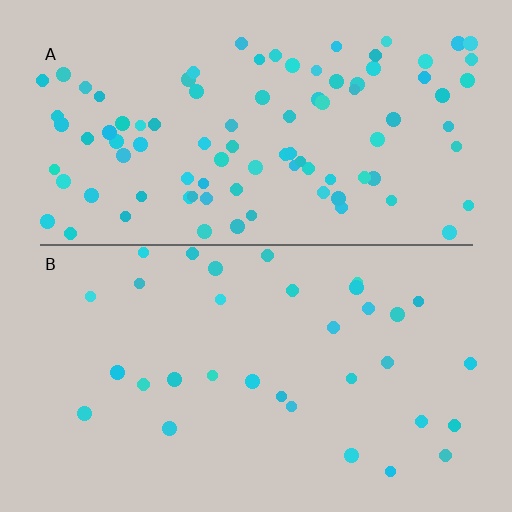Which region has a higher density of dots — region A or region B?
A (the top).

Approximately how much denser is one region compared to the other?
Approximately 2.8× — region A over region B.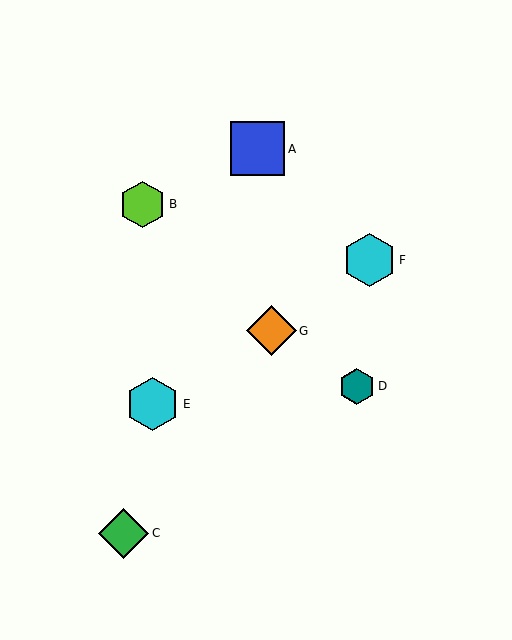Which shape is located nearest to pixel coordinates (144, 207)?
The lime hexagon (labeled B) at (142, 204) is nearest to that location.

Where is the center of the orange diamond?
The center of the orange diamond is at (271, 331).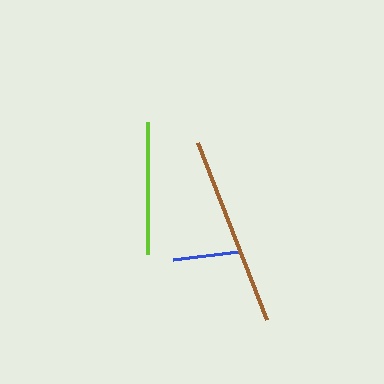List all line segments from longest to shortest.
From longest to shortest: brown, lime, blue.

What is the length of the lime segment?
The lime segment is approximately 132 pixels long.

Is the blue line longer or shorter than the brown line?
The brown line is longer than the blue line.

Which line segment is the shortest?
The blue line is the shortest at approximately 65 pixels.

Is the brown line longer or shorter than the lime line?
The brown line is longer than the lime line.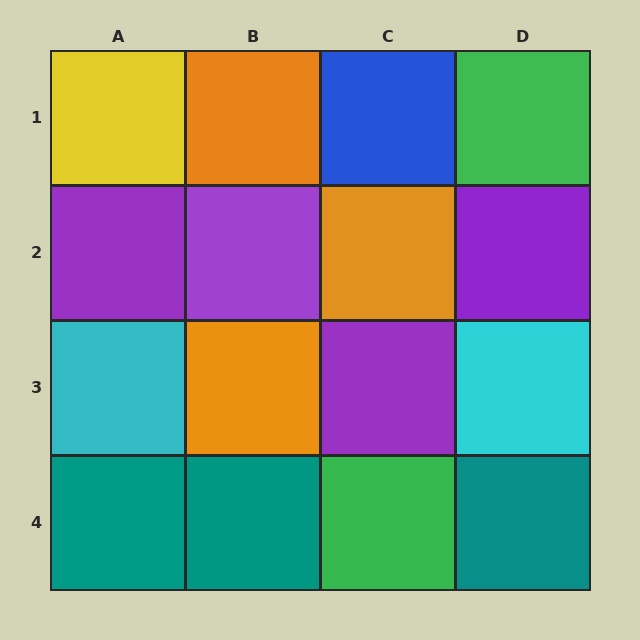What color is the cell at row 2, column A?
Purple.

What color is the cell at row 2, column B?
Purple.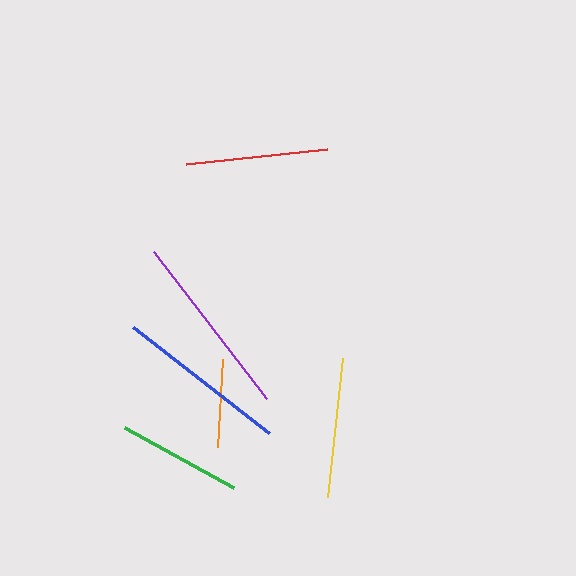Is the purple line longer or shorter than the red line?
The purple line is longer than the red line.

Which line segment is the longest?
The purple line is the longest at approximately 186 pixels.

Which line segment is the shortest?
The orange line is the shortest at approximately 88 pixels.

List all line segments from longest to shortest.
From longest to shortest: purple, blue, red, yellow, green, orange.